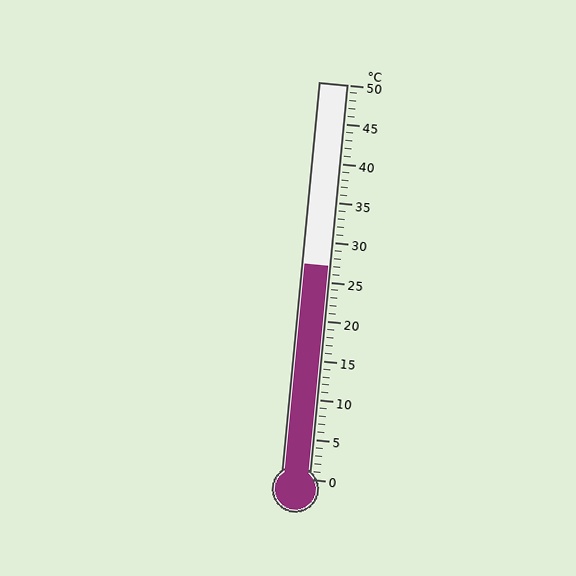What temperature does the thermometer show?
The thermometer shows approximately 27°C.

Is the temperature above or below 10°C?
The temperature is above 10°C.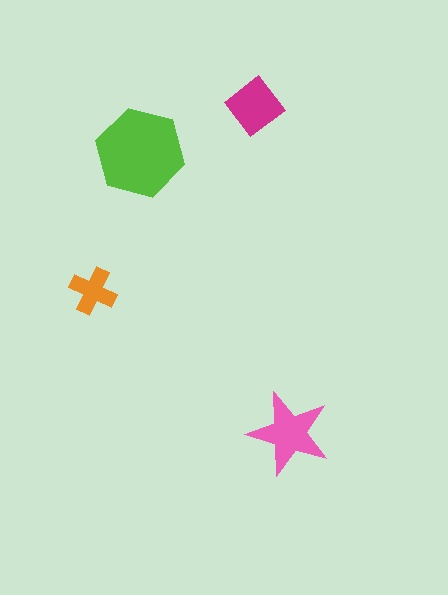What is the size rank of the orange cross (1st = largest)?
4th.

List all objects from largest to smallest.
The lime hexagon, the pink star, the magenta diamond, the orange cross.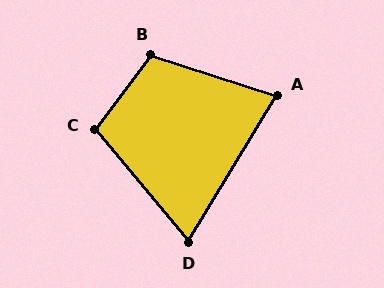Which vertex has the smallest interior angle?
D, at approximately 71 degrees.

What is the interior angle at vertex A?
Approximately 77 degrees (acute).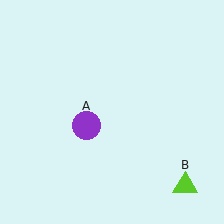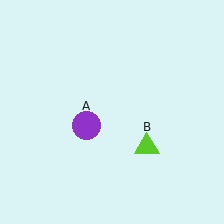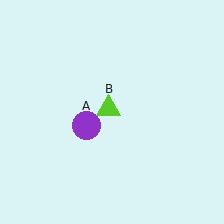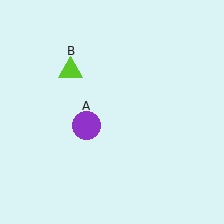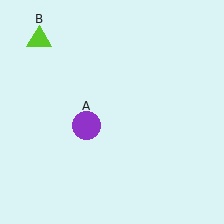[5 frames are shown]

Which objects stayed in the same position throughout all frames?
Purple circle (object A) remained stationary.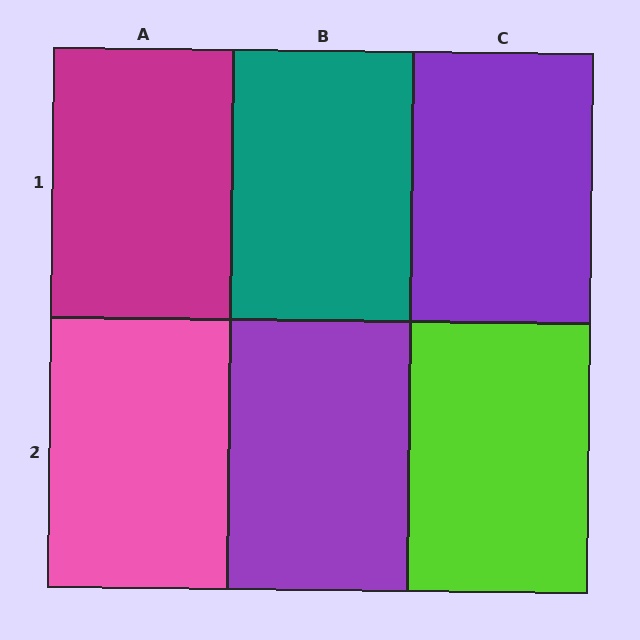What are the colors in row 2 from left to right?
Pink, purple, lime.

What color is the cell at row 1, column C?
Purple.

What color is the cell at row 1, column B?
Teal.